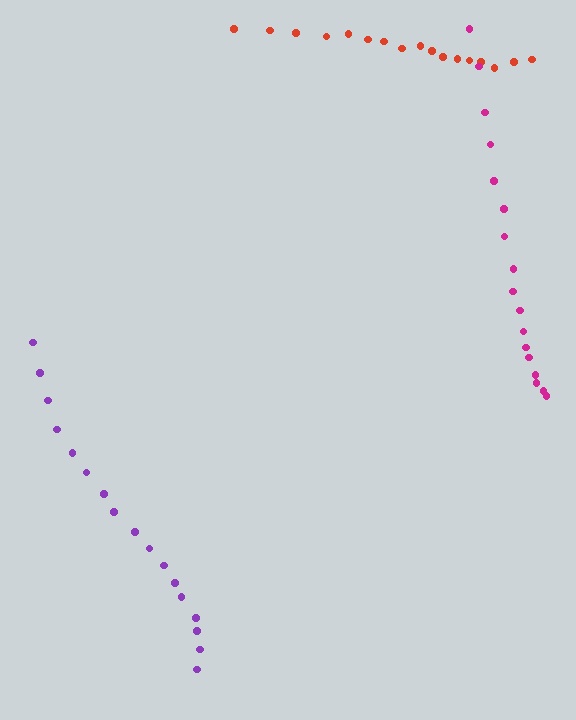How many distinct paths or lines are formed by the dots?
There are 3 distinct paths.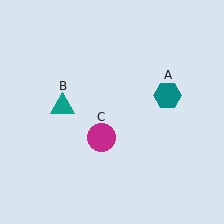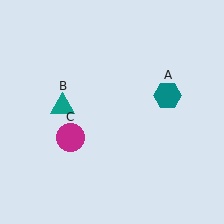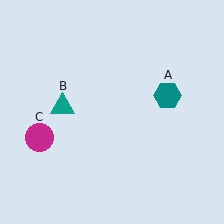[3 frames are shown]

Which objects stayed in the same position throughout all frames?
Teal hexagon (object A) and teal triangle (object B) remained stationary.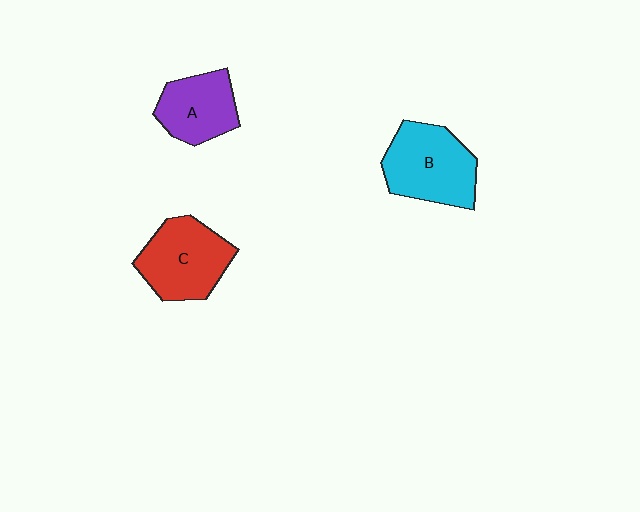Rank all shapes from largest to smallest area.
From largest to smallest: B (cyan), C (red), A (purple).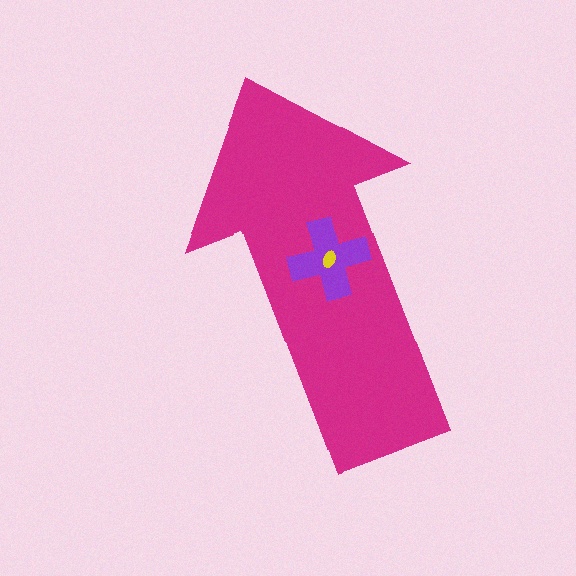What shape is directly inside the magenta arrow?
The purple cross.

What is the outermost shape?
The magenta arrow.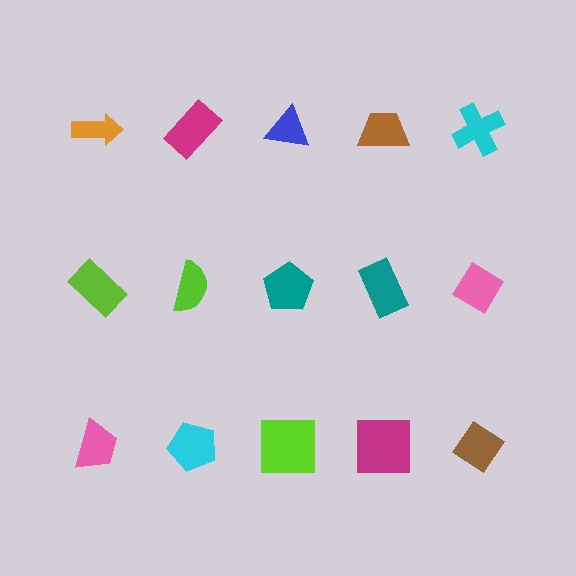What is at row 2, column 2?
A lime semicircle.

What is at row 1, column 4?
A brown trapezoid.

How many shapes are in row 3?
5 shapes.